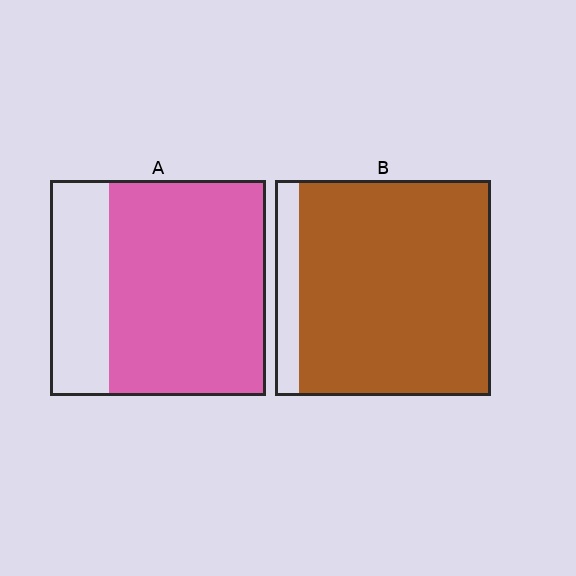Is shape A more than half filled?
Yes.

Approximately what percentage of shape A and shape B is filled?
A is approximately 75% and B is approximately 90%.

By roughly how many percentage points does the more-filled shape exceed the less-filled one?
By roughly 15 percentage points (B over A).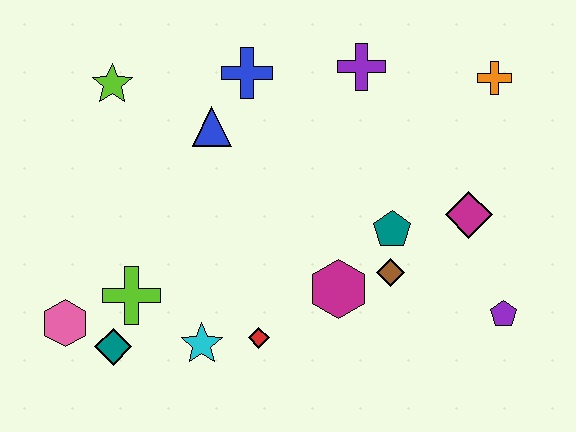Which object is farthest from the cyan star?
The orange cross is farthest from the cyan star.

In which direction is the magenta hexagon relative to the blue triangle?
The magenta hexagon is below the blue triangle.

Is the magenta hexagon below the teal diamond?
No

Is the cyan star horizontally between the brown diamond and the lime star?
Yes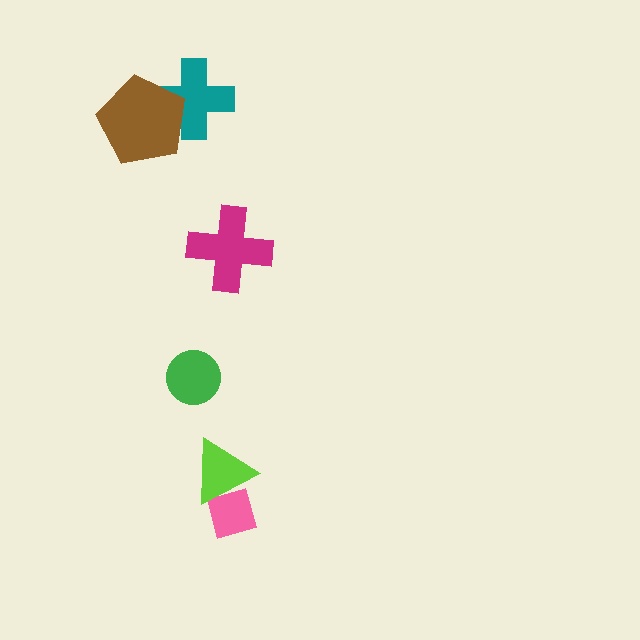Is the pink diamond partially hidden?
Yes, it is partially covered by another shape.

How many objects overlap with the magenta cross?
0 objects overlap with the magenta cross.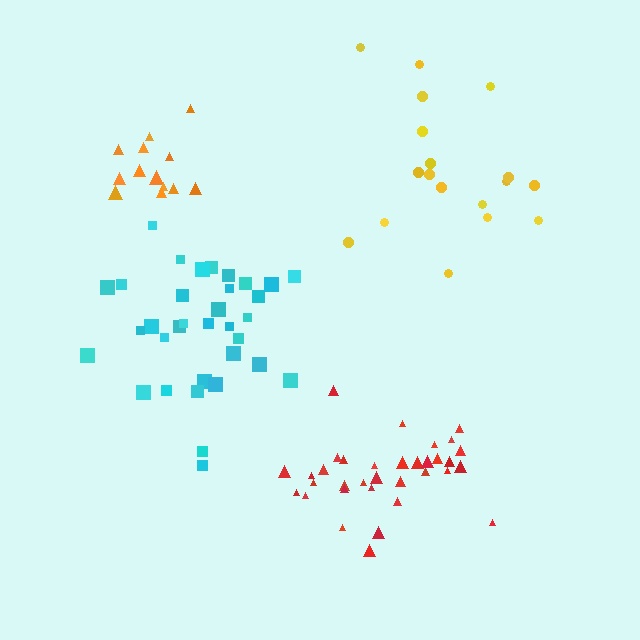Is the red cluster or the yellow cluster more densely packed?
Red.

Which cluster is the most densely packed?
Orange.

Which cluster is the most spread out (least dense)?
Yellow.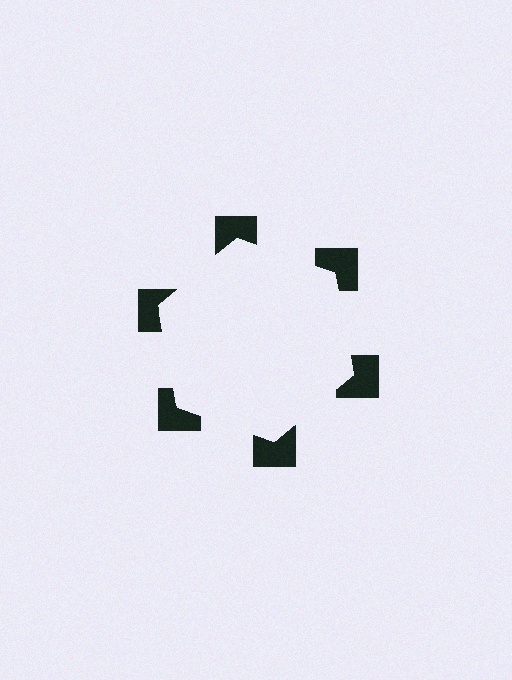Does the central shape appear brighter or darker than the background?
It typically appears slightly brighter than the background, even though no actual brightness change is drawn.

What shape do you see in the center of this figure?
An illusory hexagon — its edges are inferred from the aligned wedge cuts in the notched squares, not physically drawn.